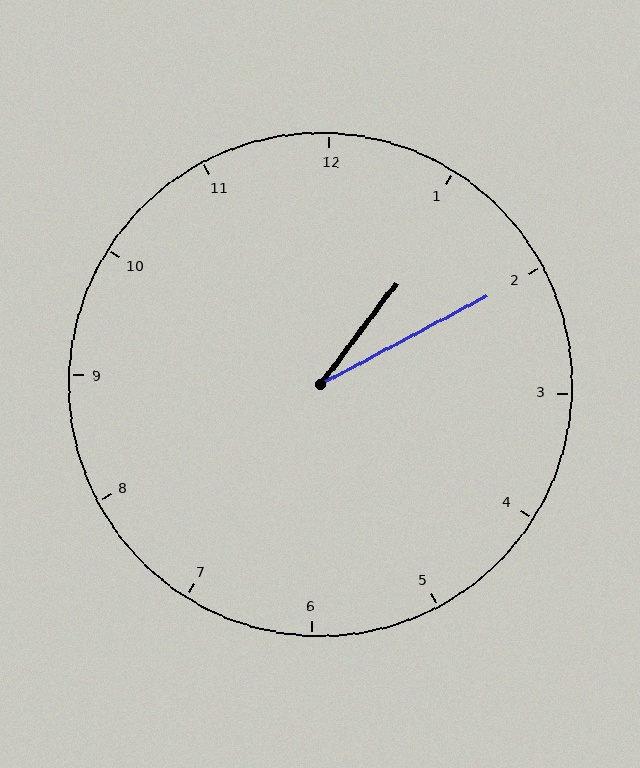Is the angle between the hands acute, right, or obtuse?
It is acute.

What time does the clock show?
1:10.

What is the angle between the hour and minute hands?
Approximately 25 degrees.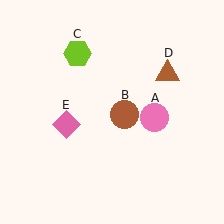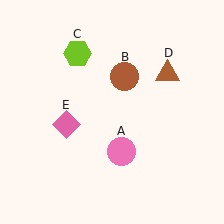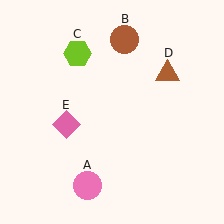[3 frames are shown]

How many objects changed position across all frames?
2 objects changed position: pink circle (object A), brown circle (object B).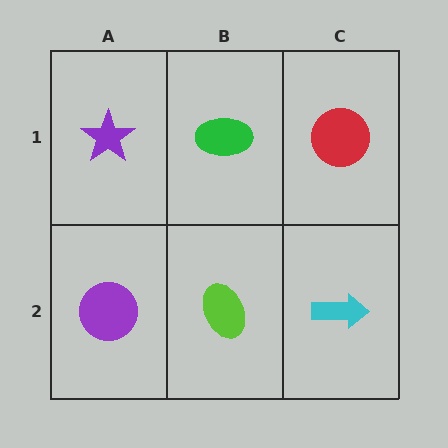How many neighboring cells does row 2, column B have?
3.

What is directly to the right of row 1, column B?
A red circle.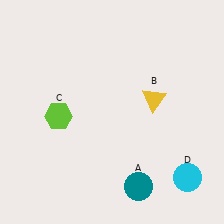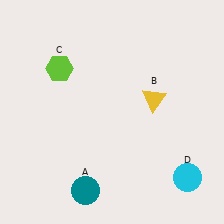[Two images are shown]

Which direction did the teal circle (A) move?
The teal circle (A) moved left.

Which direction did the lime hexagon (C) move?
The lime hexagon (C) moved up.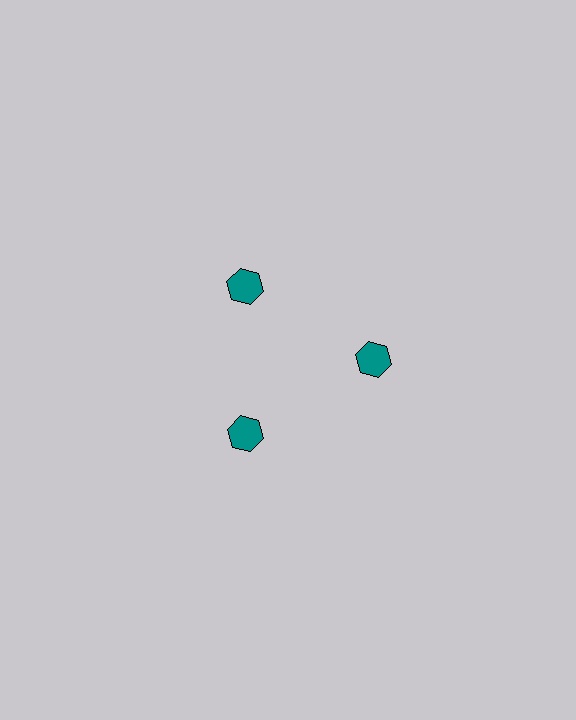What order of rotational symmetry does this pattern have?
This pattern has 3-fold rotational symmetry.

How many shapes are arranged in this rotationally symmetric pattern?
There are 3 shapes, arranged in 3 groups of 1.